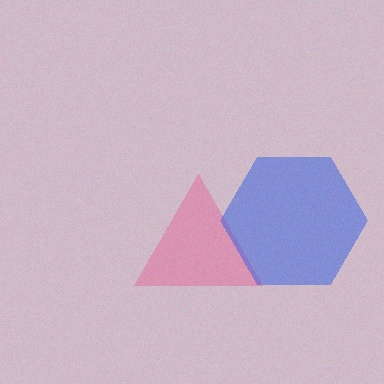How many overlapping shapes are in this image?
There are 2 overlapping shapes in the image.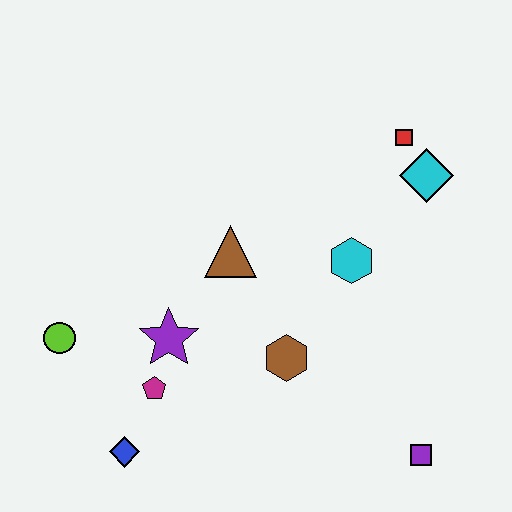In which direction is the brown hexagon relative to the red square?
The brown hexagon is below the red square.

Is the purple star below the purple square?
No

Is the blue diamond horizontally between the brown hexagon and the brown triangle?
No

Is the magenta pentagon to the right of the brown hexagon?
No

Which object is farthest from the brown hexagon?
The red square is farthest from the brown hexagon.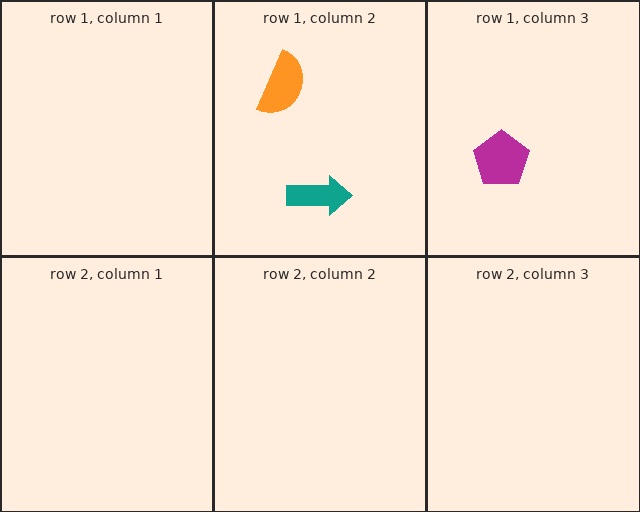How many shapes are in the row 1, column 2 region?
2.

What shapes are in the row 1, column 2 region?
The orange semicircle, the teal arrow.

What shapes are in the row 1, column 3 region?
The magenta pentagon.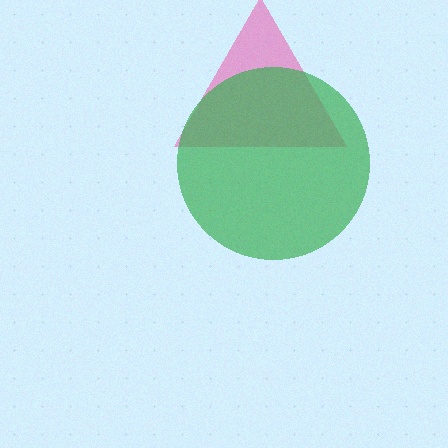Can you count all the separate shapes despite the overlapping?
Yes, there are 2 separate shapes.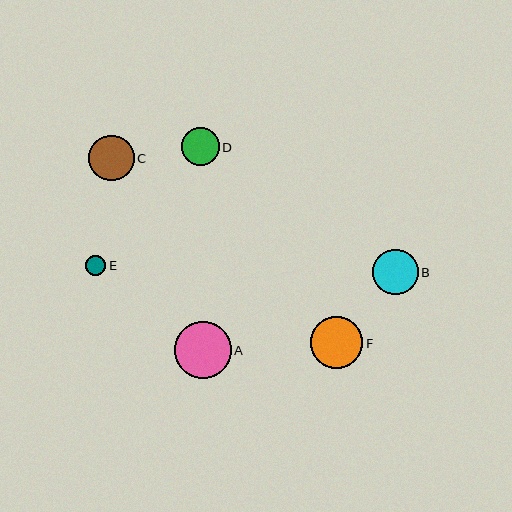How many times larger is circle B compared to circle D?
Circle B is approximately 1.2 times the size of circle D.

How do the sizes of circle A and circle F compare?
Circle A and circle F are approximately the same size.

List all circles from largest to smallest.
From largest to smallest: A, F, B, C, D, E.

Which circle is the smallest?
Circle E is the smallest with a size of approximately 20 pixels.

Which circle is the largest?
Circle A is the largest with a size of approximately 56 pixels.